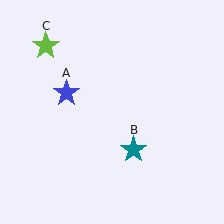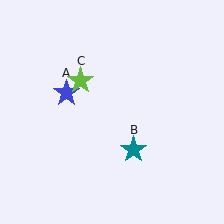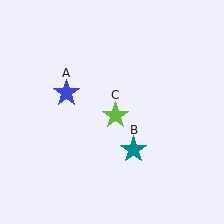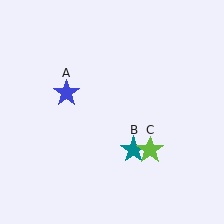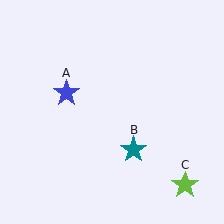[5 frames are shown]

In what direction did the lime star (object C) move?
The lime star (object C) moved down and to the right.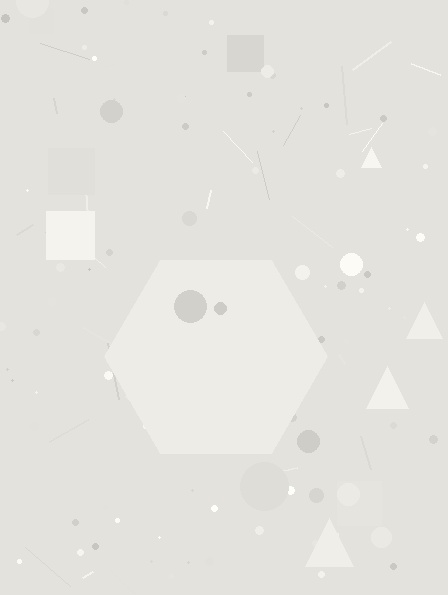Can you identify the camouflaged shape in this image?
The camouflaged shape is a hexagon.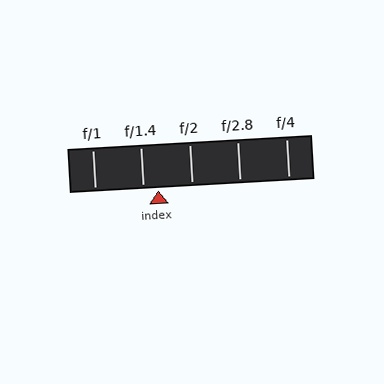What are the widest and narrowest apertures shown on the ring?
The widest aperture shown is f/1 and the narrowest is f/4.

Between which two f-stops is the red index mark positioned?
The index mark is between f/1.4 and f/2.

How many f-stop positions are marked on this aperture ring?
There are 5 f-stop positions marked.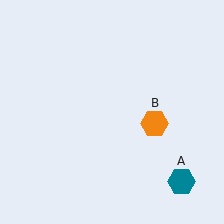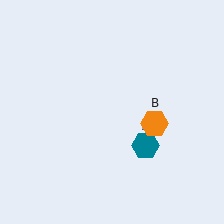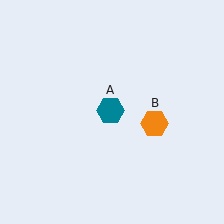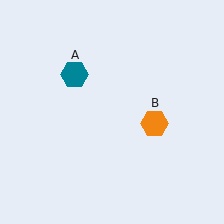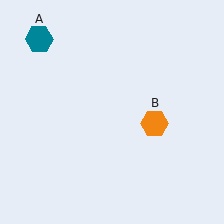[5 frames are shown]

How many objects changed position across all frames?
1 object changed position: teal hexagon (object A).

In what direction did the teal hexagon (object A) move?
The teal hexagon (object A) moved up and to the left.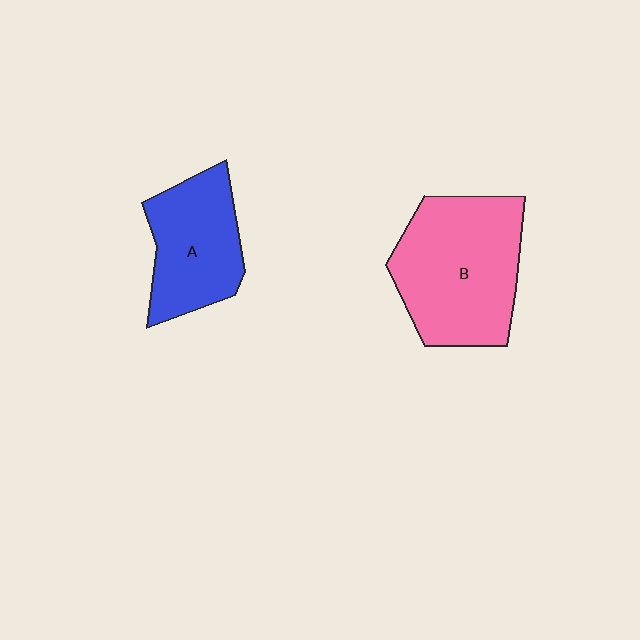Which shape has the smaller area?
Shape A (blue).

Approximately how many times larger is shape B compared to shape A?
Approximately 1.5 times.